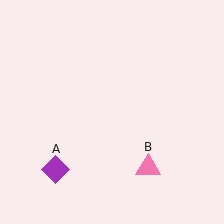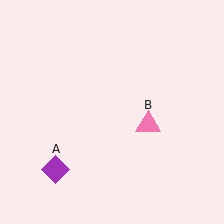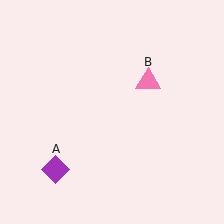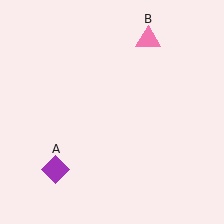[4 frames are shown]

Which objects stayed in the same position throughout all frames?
Purple diamond (object A) remained stationary.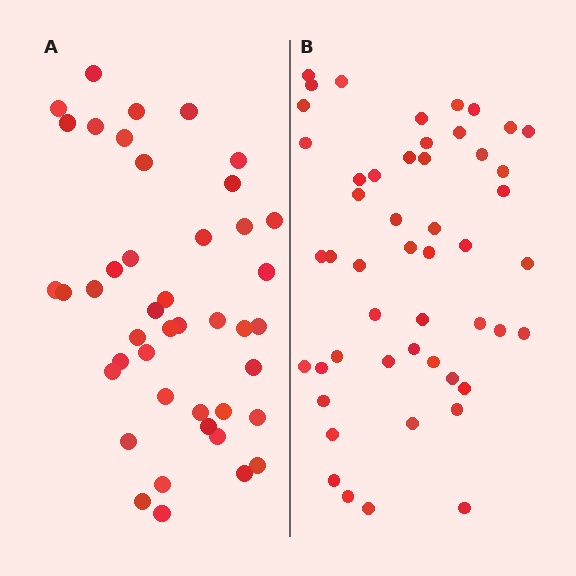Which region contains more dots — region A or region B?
Region B (the right region) has more dots.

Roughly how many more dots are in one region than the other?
Region B has roughly 8 or so more dots than region A.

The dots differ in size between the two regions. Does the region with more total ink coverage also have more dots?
No. Region A has more total ink coverage because its dots are larger, but region B actually contains more individual dots. Total area can be misleading — the number of items is what matters here.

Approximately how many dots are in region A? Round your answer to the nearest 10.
About 40 dots. (The exact count is 43, which rounds to 40.)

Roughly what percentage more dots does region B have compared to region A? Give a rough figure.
About 15% more.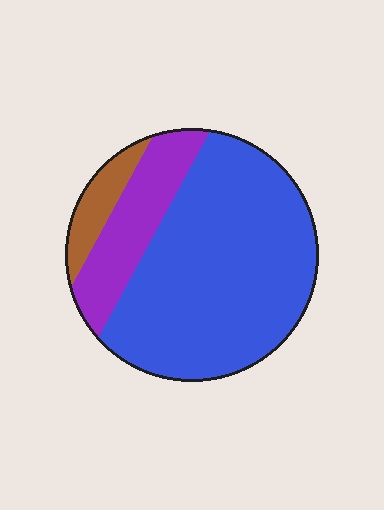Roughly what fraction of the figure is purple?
Purple covers about 20% of the figure.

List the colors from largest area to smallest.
From largest to smallest: blue, purple, brown.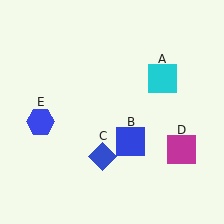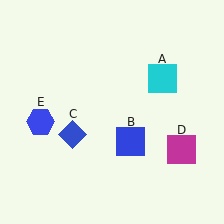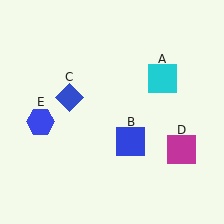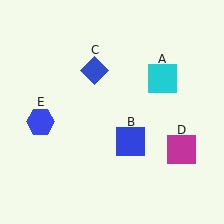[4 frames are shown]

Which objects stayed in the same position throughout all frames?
Cyan square (object A) and blue square (object B) and magenta square (object D) and blue hexagon (object E) remained stationary.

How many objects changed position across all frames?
1 object changed position: blue diamond (object C).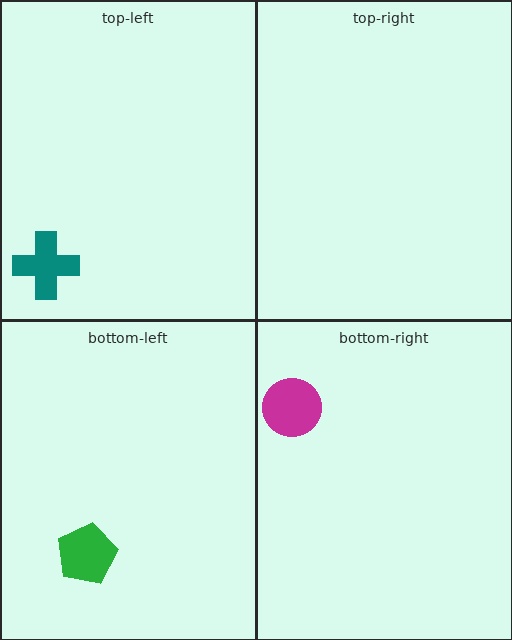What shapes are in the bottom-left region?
The green pentagon.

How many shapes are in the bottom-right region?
1.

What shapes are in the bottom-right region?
The magenta circle.